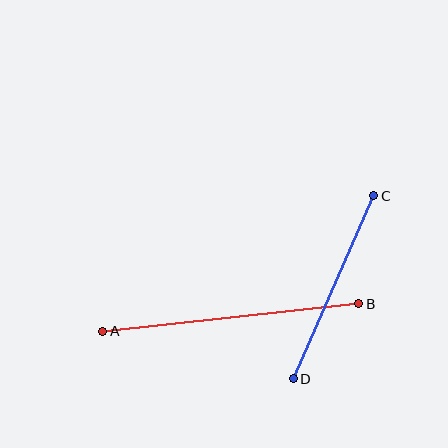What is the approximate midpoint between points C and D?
The midpoint is at approximately (333, 287) pixels.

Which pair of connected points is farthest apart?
Points A and B are farthest apart.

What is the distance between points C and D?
The distance is approximately 200 pixels.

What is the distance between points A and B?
The distance is approximately 258 pixels.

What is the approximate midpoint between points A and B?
The midpoint is at approximately (231, 317) pixels.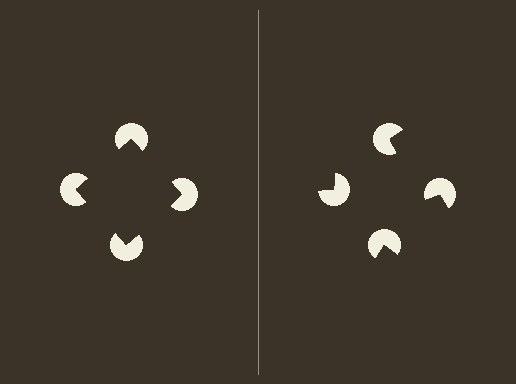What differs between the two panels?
The pac-man discs are positioned identically on both sides; only the wedge orientations differ. On the left they align to a square; on the right they are misaligned.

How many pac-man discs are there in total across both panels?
8 — 4 on each side.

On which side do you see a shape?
An illusory square appears on the left side. On the right side the wedge cuts are rotated, so no coherent shape forms.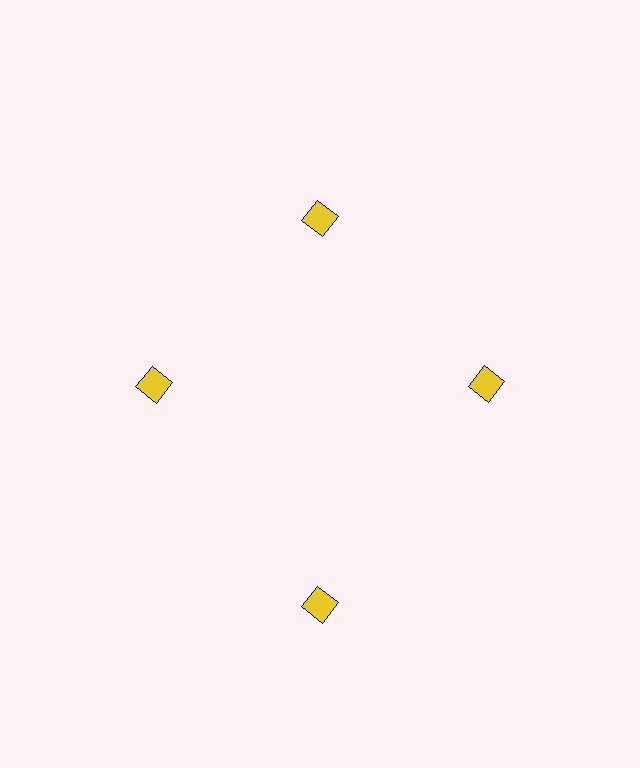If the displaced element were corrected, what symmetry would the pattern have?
It would have 4-fold rotational symmetry — the pattern would map onto itself every 90 degrees.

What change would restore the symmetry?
The symmetry would be restored by moving it inward, back onto the ring so that all 4 diamonds sit at equal angles and equal distance from the center.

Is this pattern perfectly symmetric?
No. The 4 yellow diamonds are arranged in a ring, but one element near the 6 o'clock position is pushed outward from the center, breaking the 4-fold rotational symmetry.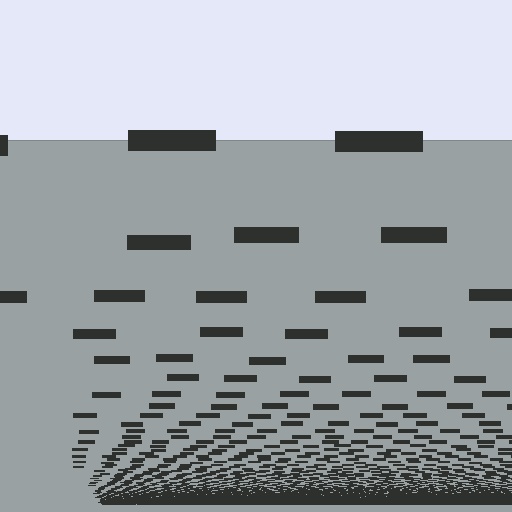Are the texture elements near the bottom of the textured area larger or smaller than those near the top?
Smaller. The gradient is inverted — elements near the bottom are smaller and denser.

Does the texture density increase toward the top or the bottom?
Density increases toward the bottom.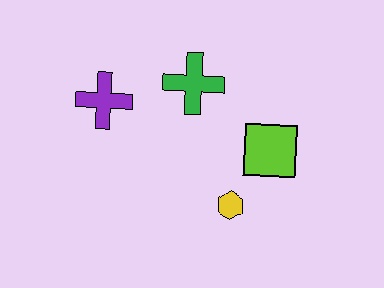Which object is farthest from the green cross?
The yellow hexagon is farthest from the green cross.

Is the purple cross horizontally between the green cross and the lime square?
No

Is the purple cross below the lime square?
No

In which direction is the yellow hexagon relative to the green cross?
The yellow hexagon is below the green cross.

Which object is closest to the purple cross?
The green cross is closest to the purple cross.